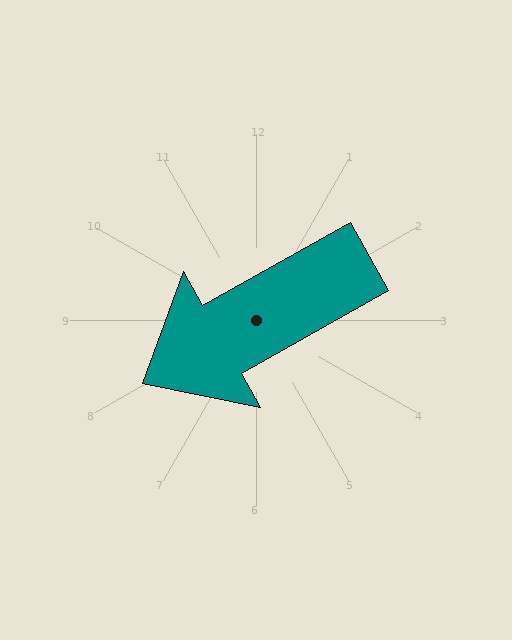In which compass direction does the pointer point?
Southwest.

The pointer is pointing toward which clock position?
Roughly 8 o'clock.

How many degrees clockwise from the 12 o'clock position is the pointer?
Approximately 241 degrees.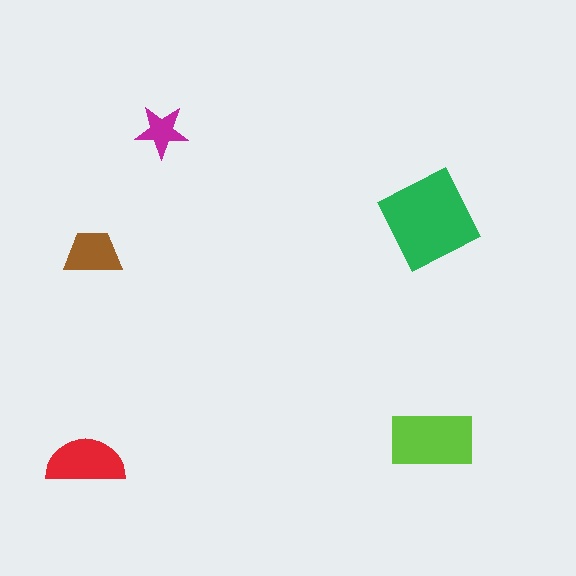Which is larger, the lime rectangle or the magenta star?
The lime rectangle.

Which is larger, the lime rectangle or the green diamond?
The green diamond.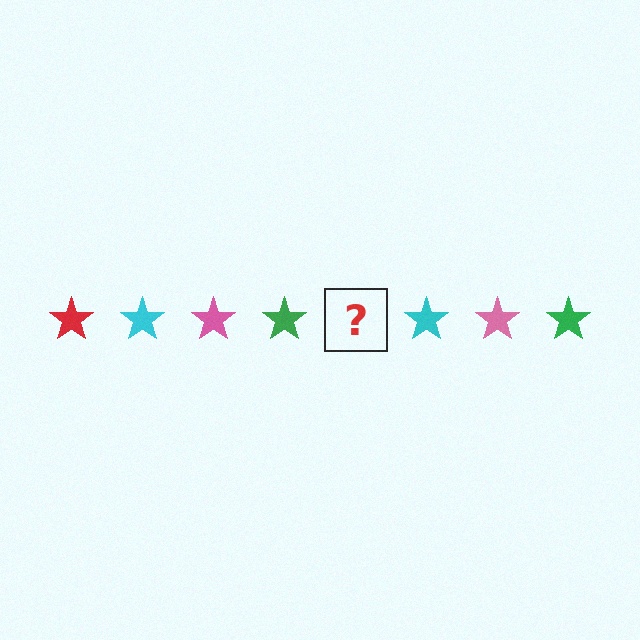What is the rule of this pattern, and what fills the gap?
The rule is that the pattern cycles through red, cyan, pink, green stars. The gap should be filled with a red star.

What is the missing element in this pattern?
The missing element is a red star.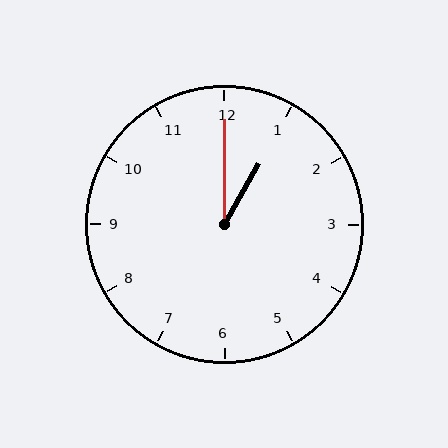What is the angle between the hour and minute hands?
Approximately 30 degrees.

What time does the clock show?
1:00.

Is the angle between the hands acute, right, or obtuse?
It is acute.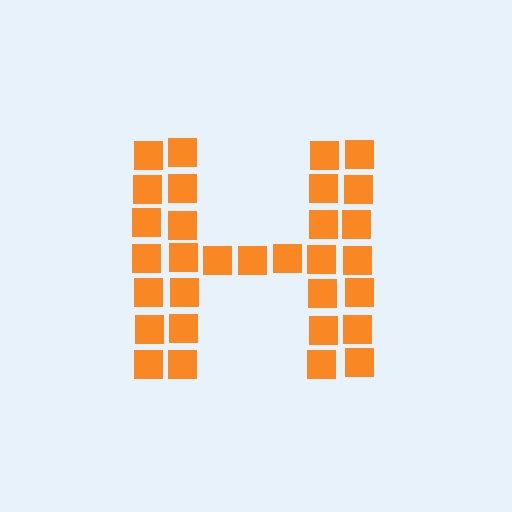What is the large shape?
The large shape is the letter H.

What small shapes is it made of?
It is made of small squares.